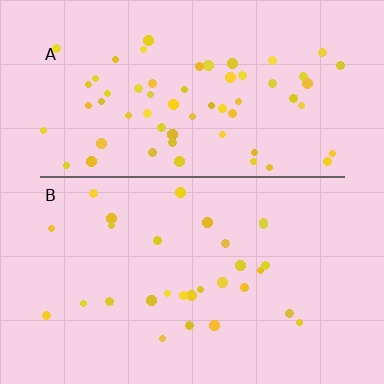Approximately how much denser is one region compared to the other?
Approximately 2.2× — region A over region B.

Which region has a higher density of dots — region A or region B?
A (the top).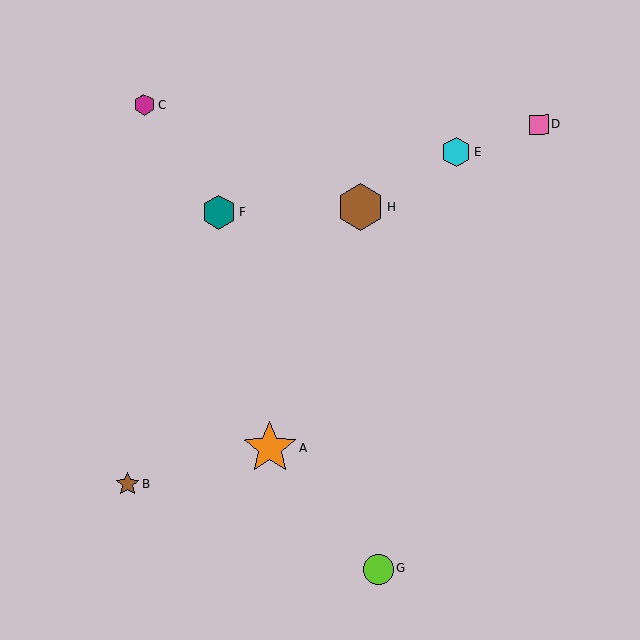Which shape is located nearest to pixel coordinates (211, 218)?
The teal hexagon (labeled F) at (219, 212) is nearest to that location.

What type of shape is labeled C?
Shape C is a magenta hexagon.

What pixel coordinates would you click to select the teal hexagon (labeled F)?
Click at (219, 212) to select the teal hexagon F.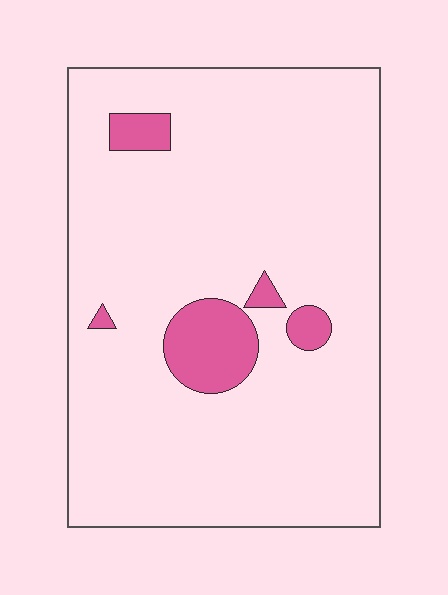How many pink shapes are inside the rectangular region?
5.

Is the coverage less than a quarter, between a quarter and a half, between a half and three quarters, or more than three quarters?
Less than a quarter.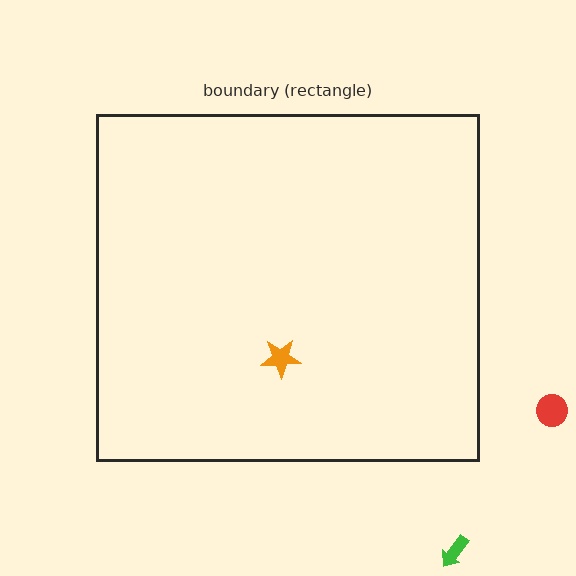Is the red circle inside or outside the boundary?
Outside.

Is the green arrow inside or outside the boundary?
Outside.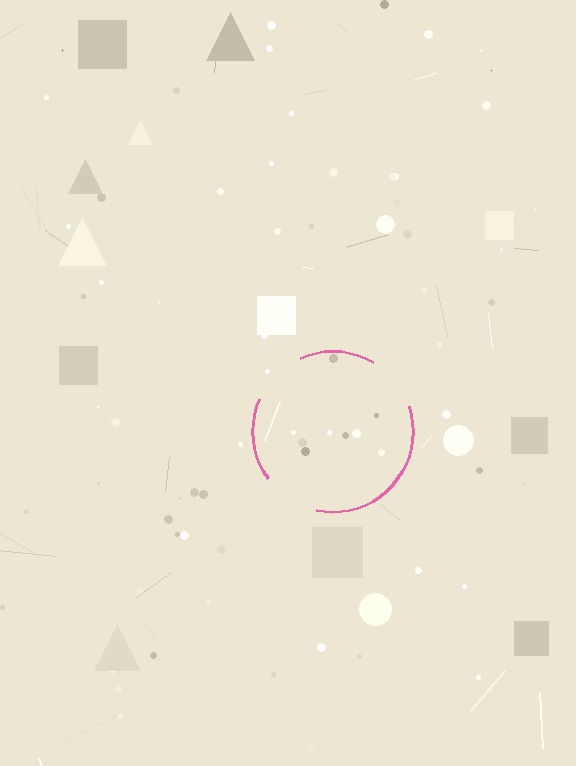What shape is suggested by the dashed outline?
The dashed outline suggests a circle.